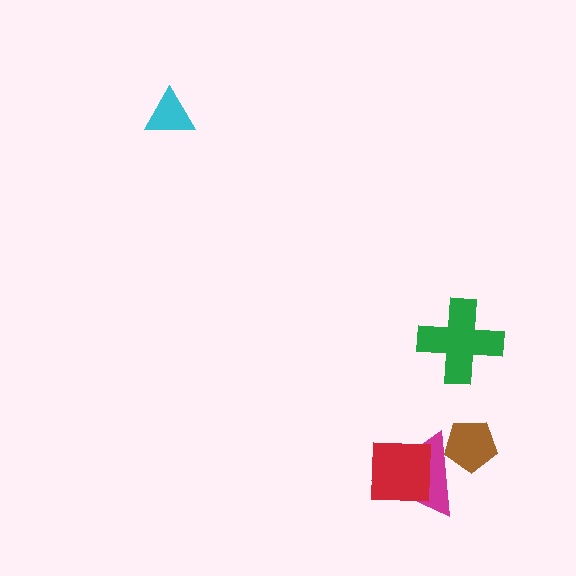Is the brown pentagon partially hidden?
Yes, it is partially covered by another shape.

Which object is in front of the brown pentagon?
The magenta triangle is in front of the brown pentagon.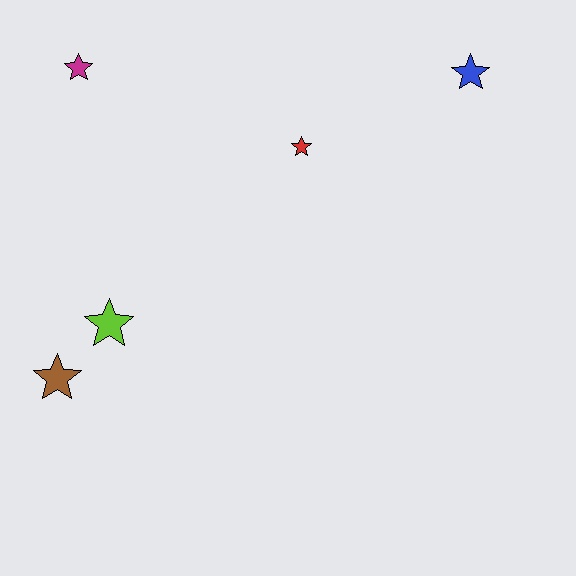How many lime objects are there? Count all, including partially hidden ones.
There is 1 lime object.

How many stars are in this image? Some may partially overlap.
There are 5 stars.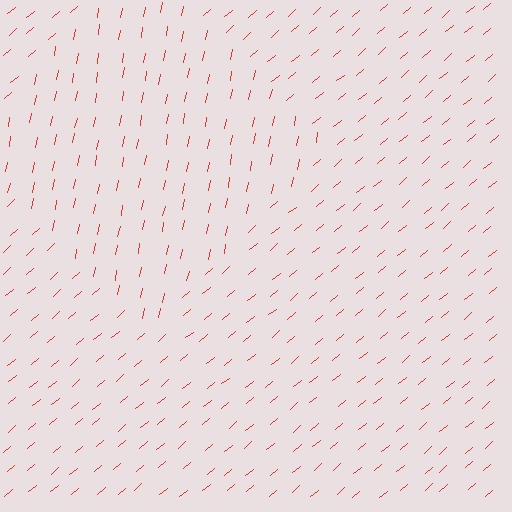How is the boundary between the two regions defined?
The boundary is defined purely by a change in line orientation (approximately 39 degrees difference). All lines are the same color and thickness.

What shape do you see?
I see a diamond.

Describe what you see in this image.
The image is filled with small red line segments. A diamond region in the image has lines oriented differently from the surrounding lines, creating a visible texture boundary.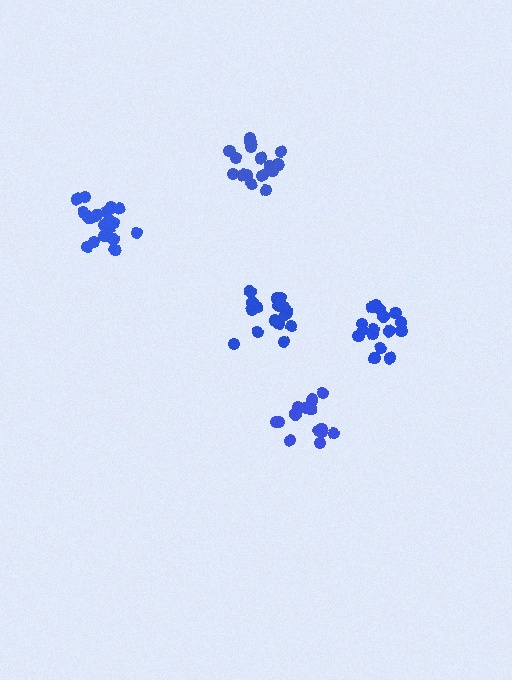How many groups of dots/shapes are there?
There are 5 groups.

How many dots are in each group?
Group 1: 16 dots, Group 2: 18 dots, Group 3: 16 dots, Group 4: 16 dots, Group 5: 20 dots (86 total).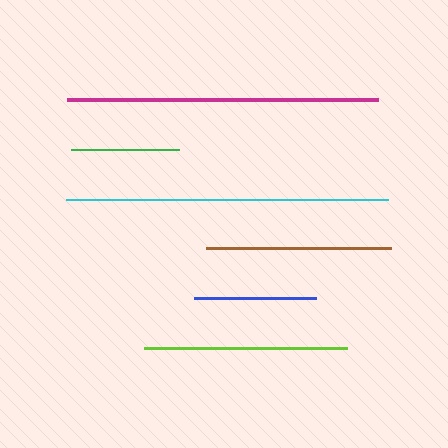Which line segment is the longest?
The cyan line is the longest at approximately 323 pixels.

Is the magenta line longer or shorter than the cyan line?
The cyan line is longer than the magenta line.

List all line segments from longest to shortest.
From longest to shortest: cyan, magenta, lime, brown, blue, green.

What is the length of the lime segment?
The lime segment is approximately 203 pixels long.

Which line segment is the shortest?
The green line is the shortest at approximately 109 pixels.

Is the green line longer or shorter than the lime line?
The lime line is longer than the green line.